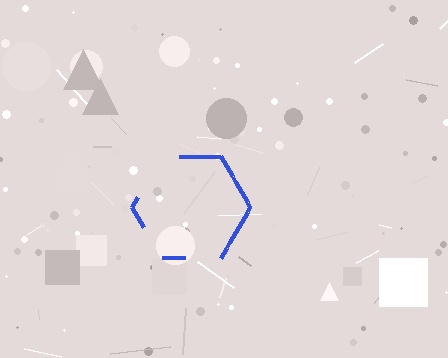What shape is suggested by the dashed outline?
The dashed outline suggests a hexagon.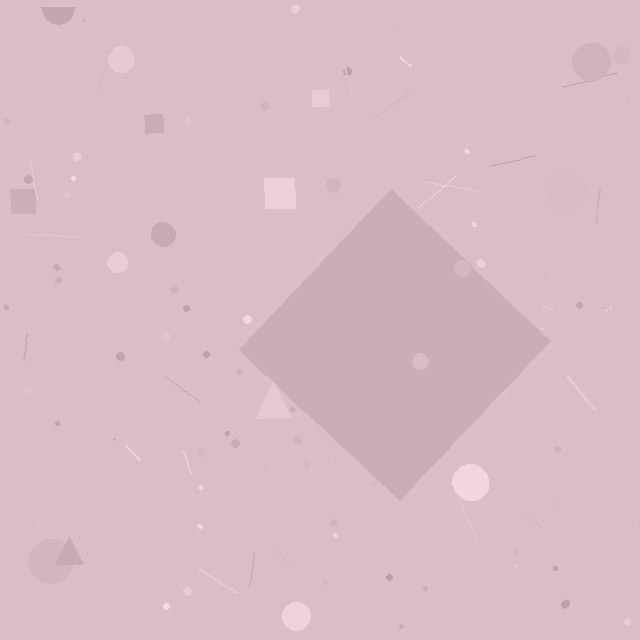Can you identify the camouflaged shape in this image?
The camouflaged shape is a diamond.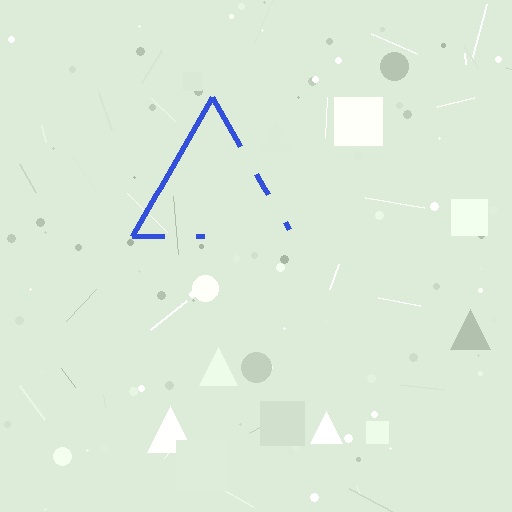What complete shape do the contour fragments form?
The contour fragments form a triangle.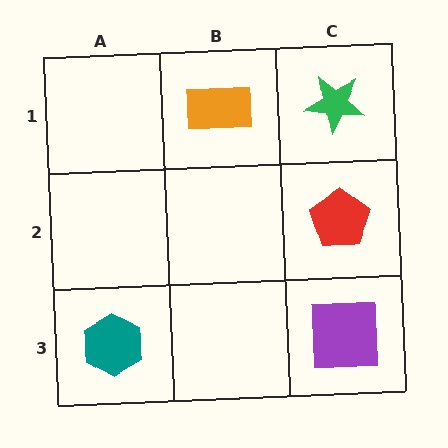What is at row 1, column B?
An orange rectangle.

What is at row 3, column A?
A teal hexagon.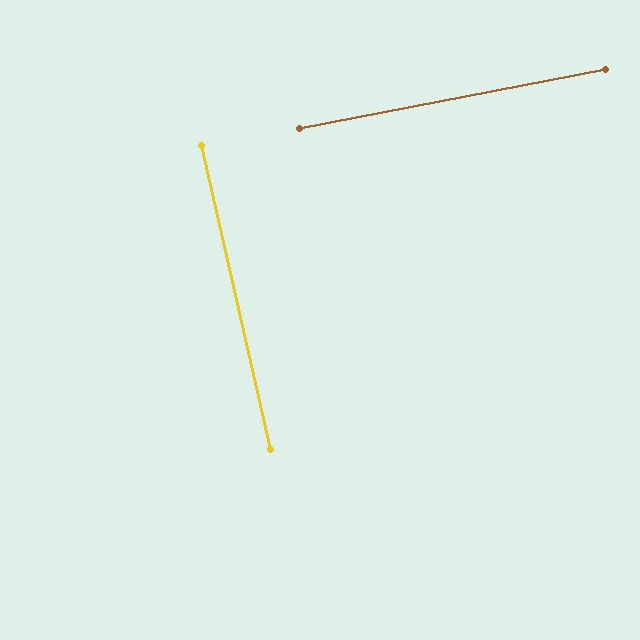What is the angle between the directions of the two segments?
Approximately 88 degrees.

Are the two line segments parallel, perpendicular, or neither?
Perpendicular — they meet at approximately 88°.